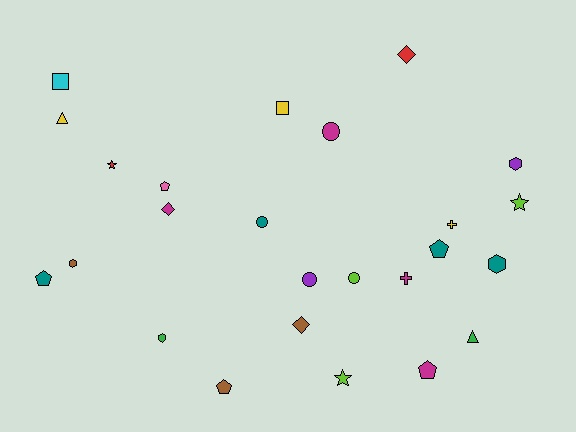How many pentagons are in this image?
There are 5 pentagons.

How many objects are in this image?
There are 25 objects.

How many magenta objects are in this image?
There are 4 magenta objects.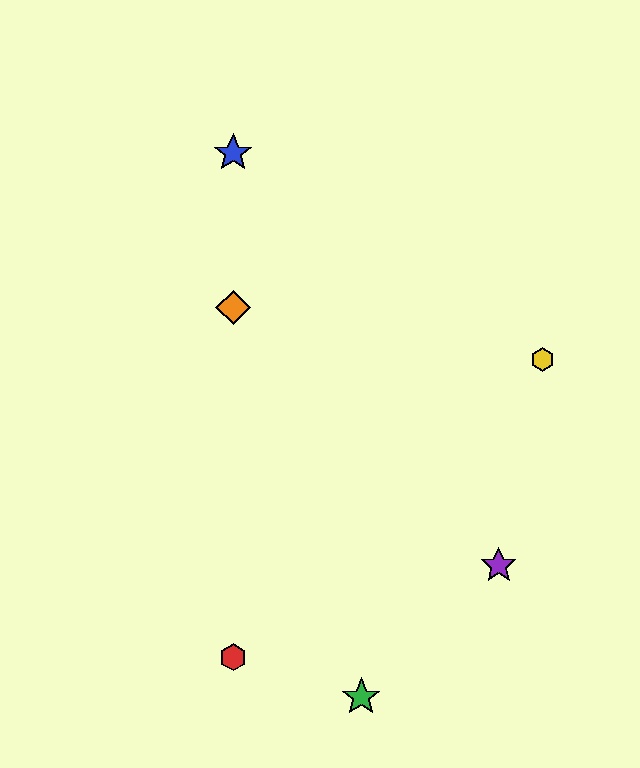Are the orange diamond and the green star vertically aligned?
No, the orange diamond is at x≈233 and the green star is at x≈361.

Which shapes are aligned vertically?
The red hexagon, the blue star, the orange diamond are aligned vertically.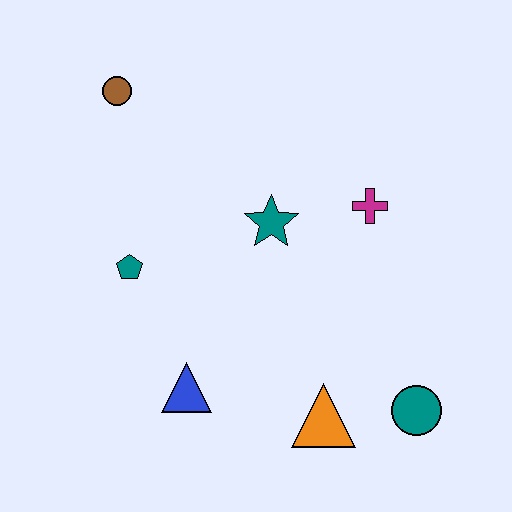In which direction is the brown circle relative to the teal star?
The brown circle is to the left of the teal star.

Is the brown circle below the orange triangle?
No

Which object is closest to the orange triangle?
The teal circle is closest to the orange triangle.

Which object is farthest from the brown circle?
The teal circle is farthest from the brown circle.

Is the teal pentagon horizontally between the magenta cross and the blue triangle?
No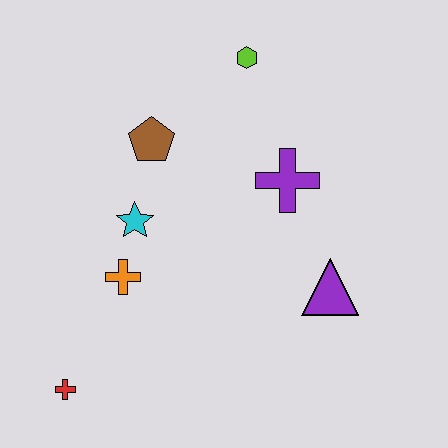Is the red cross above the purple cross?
No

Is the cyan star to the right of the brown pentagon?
No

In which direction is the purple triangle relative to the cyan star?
The purple triangle is to the right of the cyan star.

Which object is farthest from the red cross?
The lime hexagon is farthest from the red cross.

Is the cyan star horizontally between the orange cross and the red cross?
No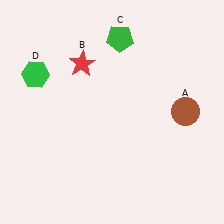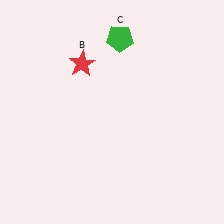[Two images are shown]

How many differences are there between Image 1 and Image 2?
There are 2 differences between the two images.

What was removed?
The green hexagon (D), the brown circle (A) were removed in Image 2.